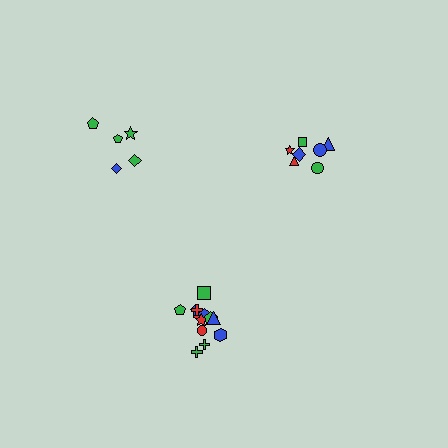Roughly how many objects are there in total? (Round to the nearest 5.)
Roughly 25 objects in total.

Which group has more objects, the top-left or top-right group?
The top-right group.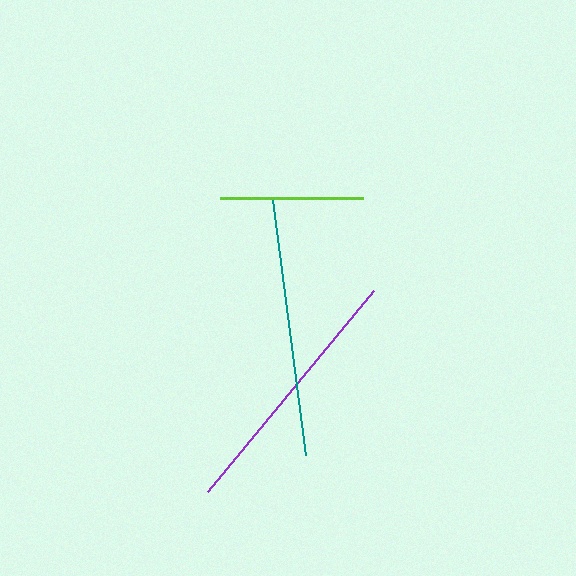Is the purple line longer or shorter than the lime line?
The purple line is longer than the lime line.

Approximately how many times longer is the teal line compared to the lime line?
The teal line is approximately 1.8 times the length of the lime line.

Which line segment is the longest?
The purple line is the longest at approximately 261 pixels.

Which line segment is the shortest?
The lime line is the shortest at approximately 143 pixels.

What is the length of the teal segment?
The teal segment is approximately 257 pixels long.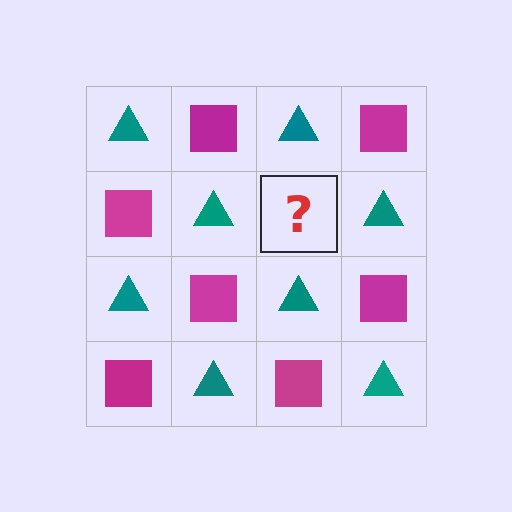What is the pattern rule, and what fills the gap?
The rule is that it alternates teal triangle and magenta square in a checkerboard pattern. The gap should be filled with a magenta square.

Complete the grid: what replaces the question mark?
The question mark should be replaced with a magenta square.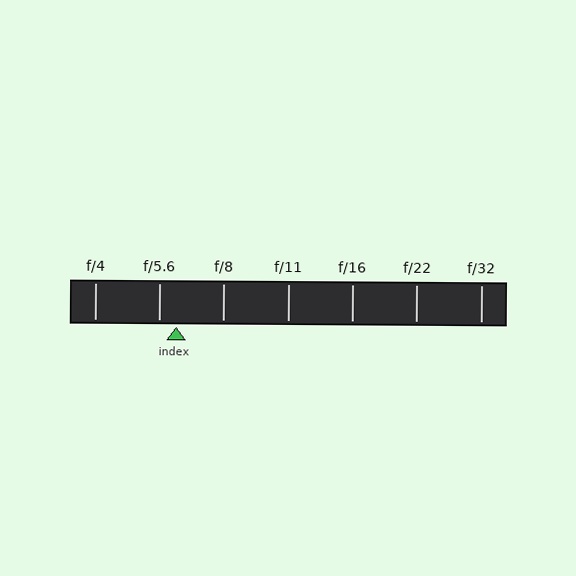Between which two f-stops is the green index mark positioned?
The index mark is between f/5.6 and f/8.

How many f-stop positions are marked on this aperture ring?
There are 7 f-stop positions marked.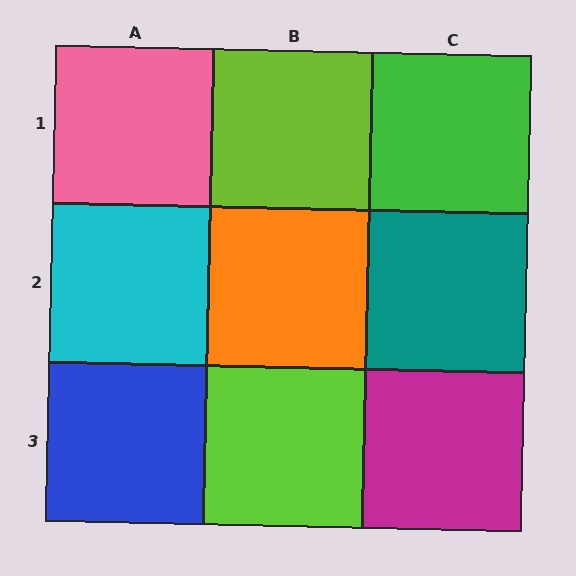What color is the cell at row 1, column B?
Lime.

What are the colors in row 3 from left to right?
Blue, lime, magenta.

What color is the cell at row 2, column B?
Orange.